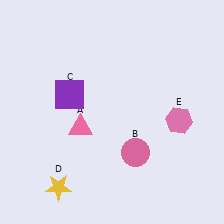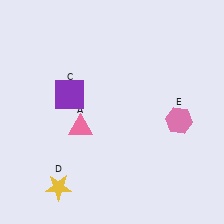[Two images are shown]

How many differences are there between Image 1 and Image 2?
There is 1 difference between the two images.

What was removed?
The pink circle (B) was removed in Image 2.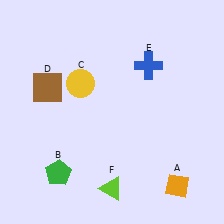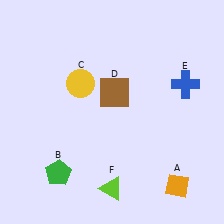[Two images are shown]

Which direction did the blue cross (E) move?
The blue cross (E) moved right.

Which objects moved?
The objects that moved are: the brown square (D), the blue cross (E).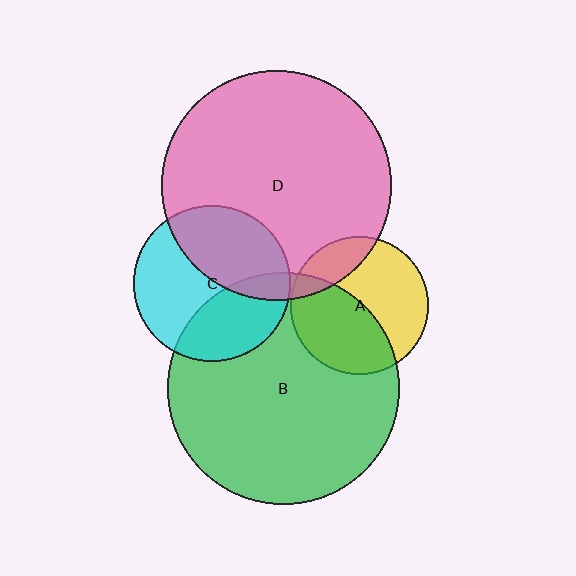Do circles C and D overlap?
Yes.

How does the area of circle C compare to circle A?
Approximately 1.3 times.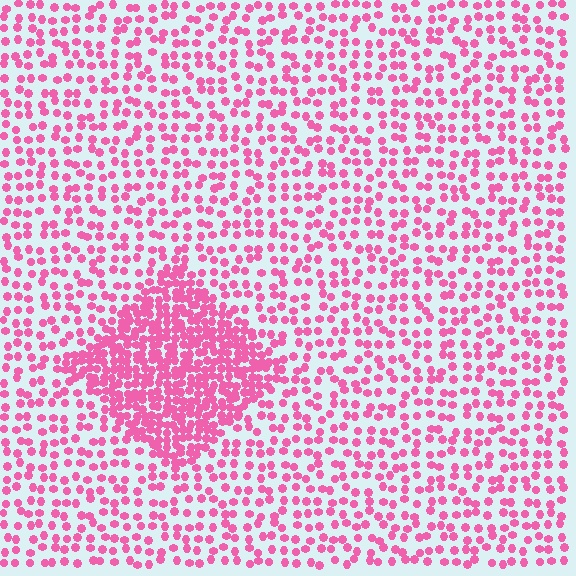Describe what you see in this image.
The image contains small pink elements arranged at two different densities. A diamond-shaped region is visible where the elements are more densely packed than the surrounding area.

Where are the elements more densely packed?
The elements are more densely packed inside the diamond boundary.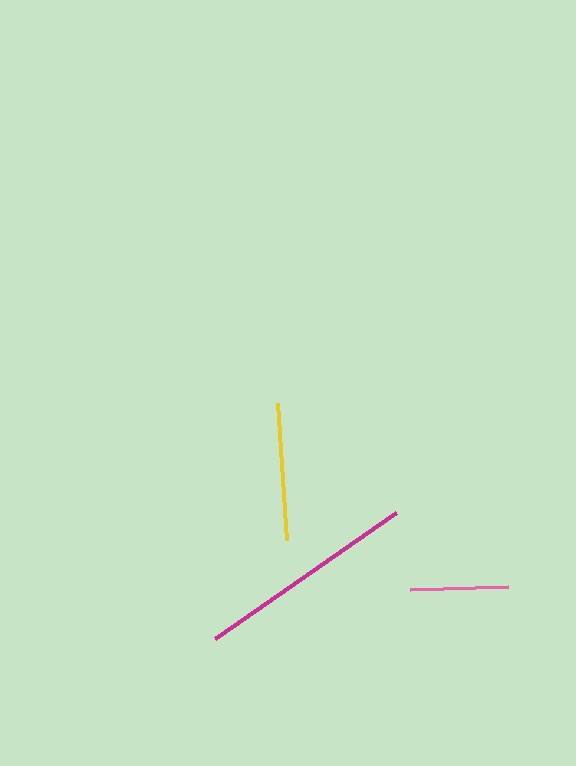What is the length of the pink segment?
The pink segment is approximately 98 pixels long.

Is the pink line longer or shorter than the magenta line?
The magenta line is longer than the pink line.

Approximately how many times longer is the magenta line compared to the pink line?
The magenta line is approximately 2.2 times the length of the pink line.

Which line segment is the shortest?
The pink line is the shortest at approximately 98 pixels.